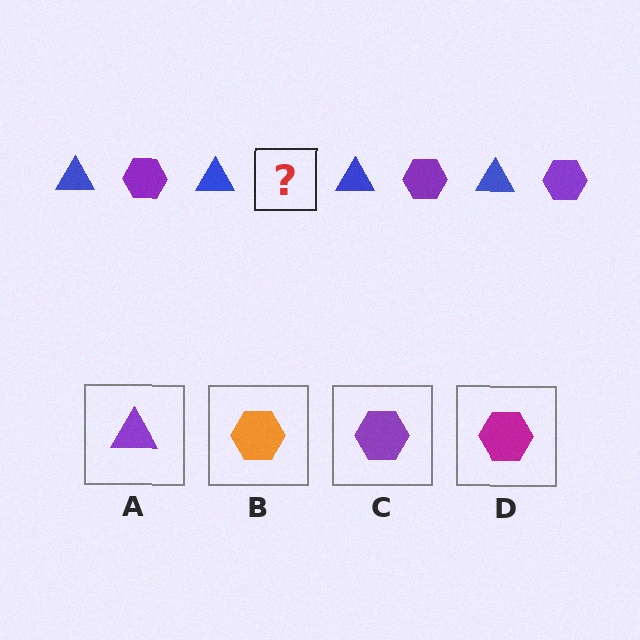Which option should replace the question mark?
Option C.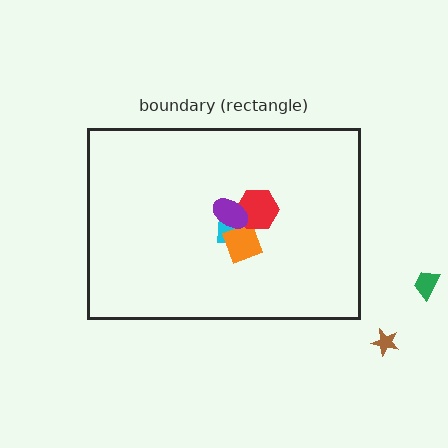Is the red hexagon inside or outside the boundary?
Inside.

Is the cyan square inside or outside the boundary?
Inside.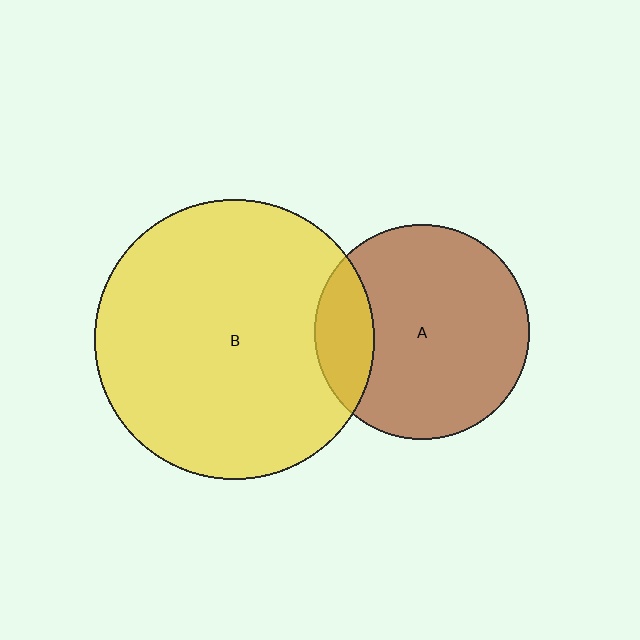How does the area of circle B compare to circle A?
Approximately 1.7 times.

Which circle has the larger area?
Circle B (yellow).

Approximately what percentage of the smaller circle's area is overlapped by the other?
Approximately 20%.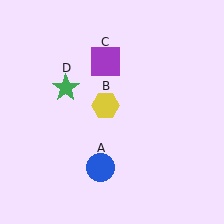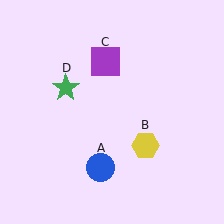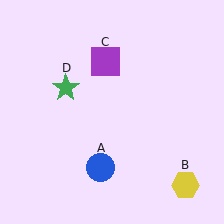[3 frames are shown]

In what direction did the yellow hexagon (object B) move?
The yellow hexagon (object B) moved down and to the right.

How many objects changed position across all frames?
1 object changed position: yellow hexagon (object B).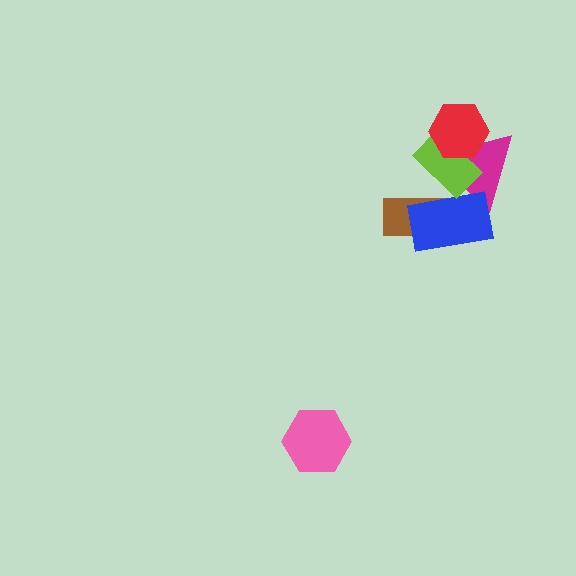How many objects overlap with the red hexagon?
2 objects overlap with the red hexagon.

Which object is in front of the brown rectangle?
The blue rectangle is in front of the brown rectangle.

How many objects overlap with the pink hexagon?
0 objects overlap with the pink hexagon.